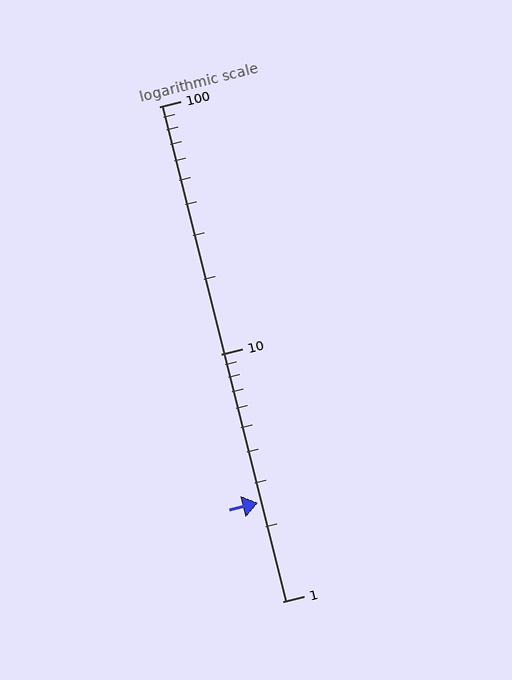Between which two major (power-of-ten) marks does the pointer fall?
The pointer is between 1 and 10.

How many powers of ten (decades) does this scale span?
The scale spans 2 decades, from 1 to 100.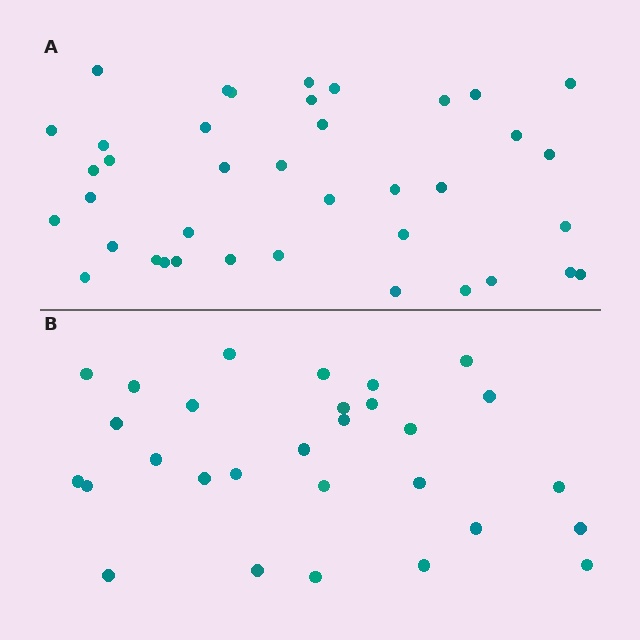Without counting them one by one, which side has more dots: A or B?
Region A (the top region) has more dots.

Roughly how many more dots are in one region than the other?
Region A has roughly 10 or so more dots than region B.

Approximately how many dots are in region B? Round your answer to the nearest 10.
About 30 dots. (The exact count is 29, which rounds to 30.)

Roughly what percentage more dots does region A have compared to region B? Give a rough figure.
About 35% more.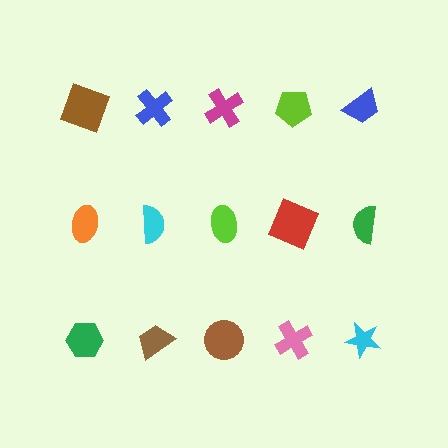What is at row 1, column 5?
A blue trapezoid.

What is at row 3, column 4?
A pink cross.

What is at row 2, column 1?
An orange ellipse.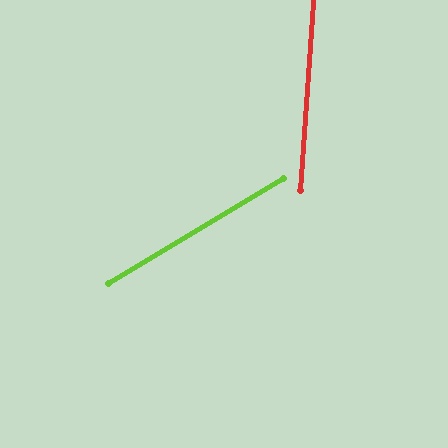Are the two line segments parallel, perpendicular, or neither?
Neither parallel nor perpendicular — they differ by about 55°.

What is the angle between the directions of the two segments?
Approximately 55 degrees.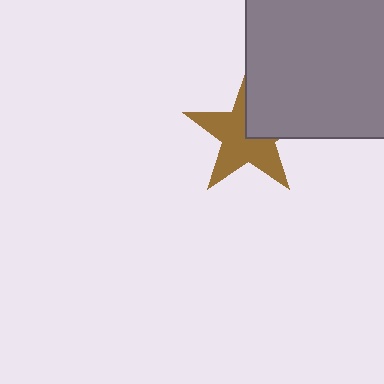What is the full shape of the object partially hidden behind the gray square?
The partially hidden object is a brown star.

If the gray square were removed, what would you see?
You would see the complete brown star.